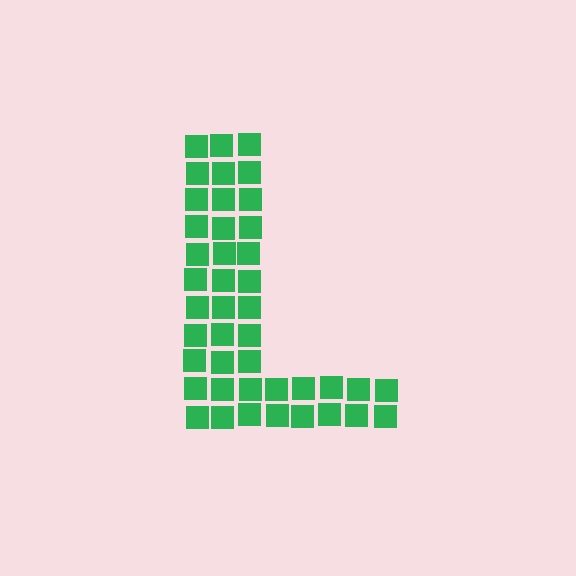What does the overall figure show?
The overall figure shows the letter L.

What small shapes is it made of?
It is made of small squares.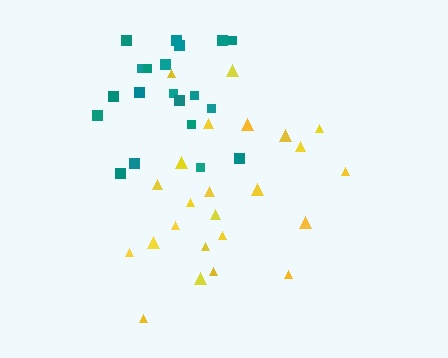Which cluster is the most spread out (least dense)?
Yellow.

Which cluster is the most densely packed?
Teal.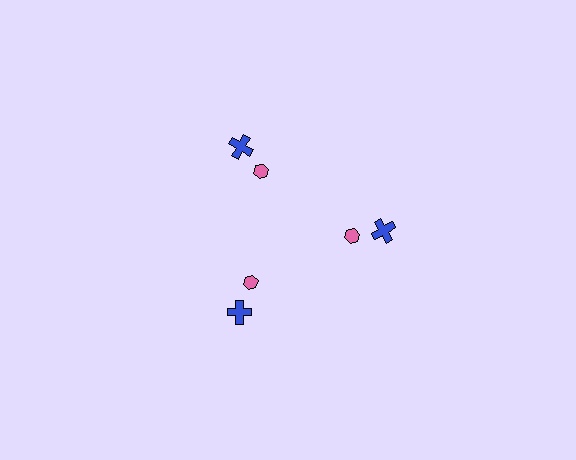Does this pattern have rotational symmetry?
Yes, this pattern has 3-fold rotational symmetry. It looks the same after rotating 120 degrees around the center.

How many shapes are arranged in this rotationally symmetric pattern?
There are 6 shapes, arranged in 3 groups of 2.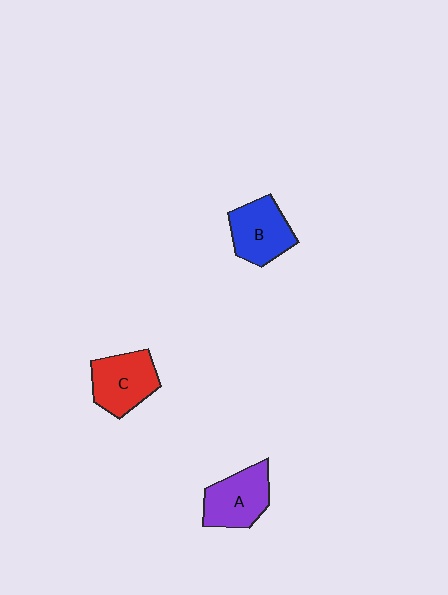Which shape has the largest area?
Shape C (red).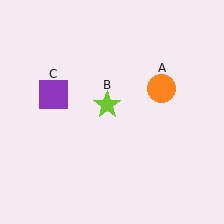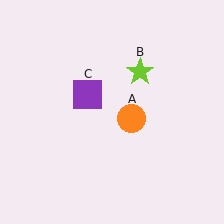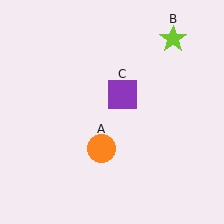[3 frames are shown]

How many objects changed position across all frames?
3 objects changed position: orange circle (object A), lime star (object B), purple square (object C).